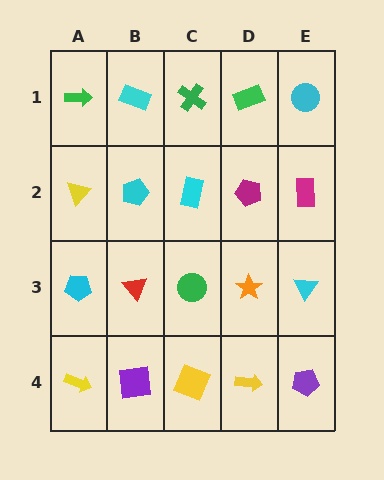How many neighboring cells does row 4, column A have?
2.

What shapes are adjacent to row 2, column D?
A green rectangle (row 1, column D), an orange star (row 3, column D), a cyan rectangle (row 2, column C), a magenta rectangle (row 2, column E).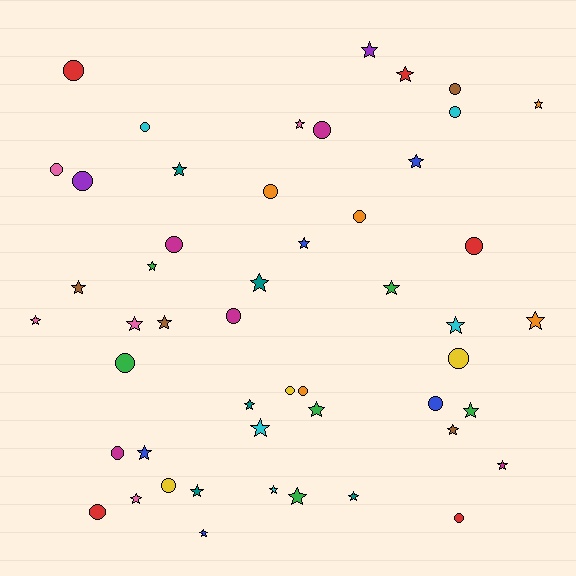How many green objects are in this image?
There are 6 green objects.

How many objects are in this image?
There are 50 objects.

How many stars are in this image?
There are 29 stars.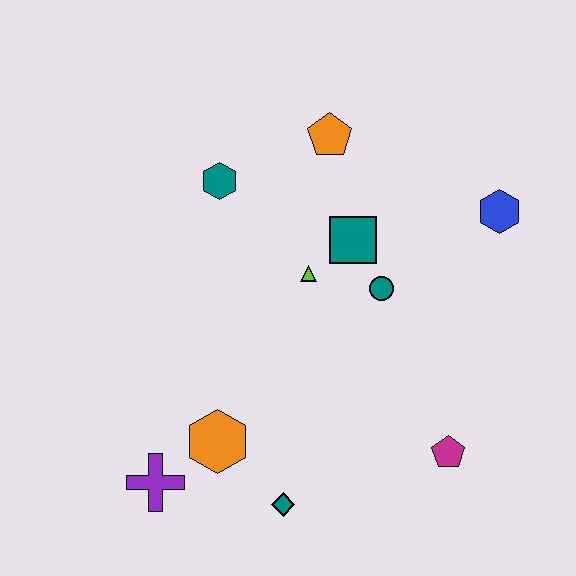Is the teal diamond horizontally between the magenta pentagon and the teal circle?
No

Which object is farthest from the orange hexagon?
The blue hexagon is farthest from the orange hexagon.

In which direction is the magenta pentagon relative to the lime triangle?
The magenta pentagon is below the lime triangle.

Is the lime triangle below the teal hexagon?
Yes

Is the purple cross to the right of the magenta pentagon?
No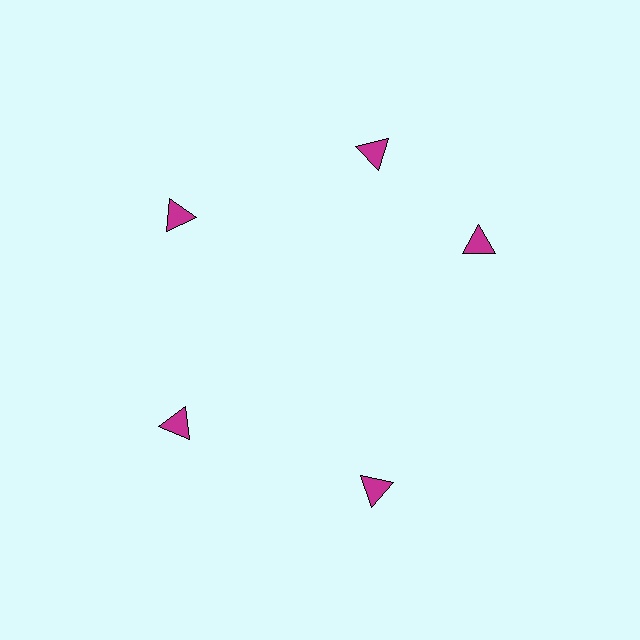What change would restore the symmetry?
The symmetry would be restored by rotating it back into even spacing with its neighbors so that all 5 triangles sit at equal angles and equal distance from the center.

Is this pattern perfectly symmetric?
No. The 5 magenta triangles are arranged in a ring, but one element near the 3 o'clock position is rotated out of alignment along the ring, breaking the 5-fold rotational symmetry.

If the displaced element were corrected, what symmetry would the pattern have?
It would have 5-fold rotational symmetry — the pattern would map onto itself every 72 degrees.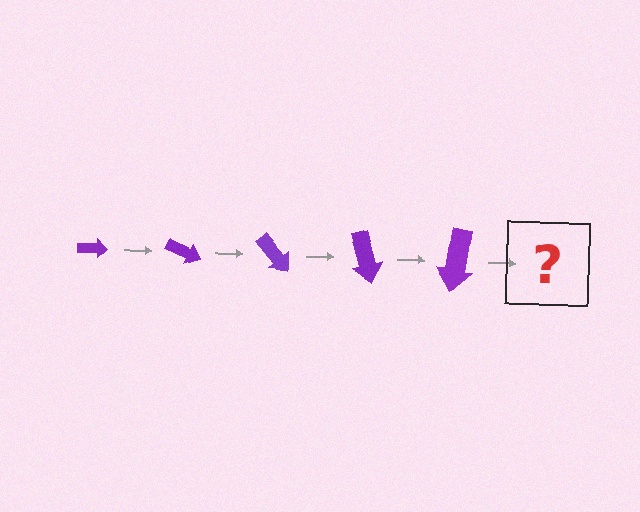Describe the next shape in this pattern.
It should be an arrow, larger than the previous one and rotated 125 degrees from the start.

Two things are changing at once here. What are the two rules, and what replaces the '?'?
The two rules are that the arrow grows larger each step and it rotates 25 degrees each step. The '?' should be an arrow, larger than the previous one and rotated 125 degrees from the start.